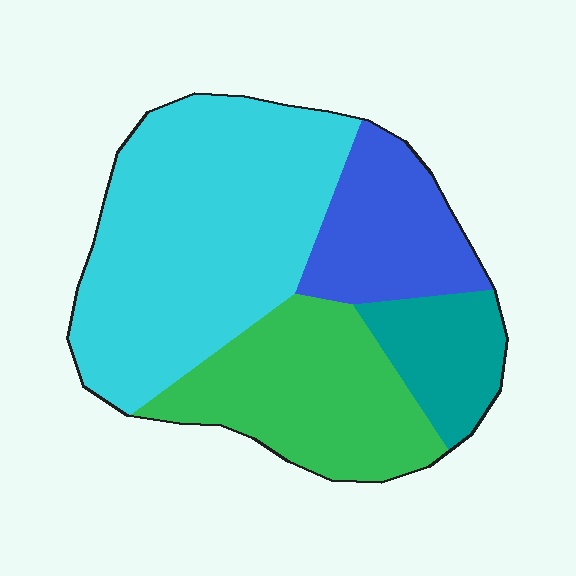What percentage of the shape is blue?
Blue takes up about one sixth (1/6) of the shape.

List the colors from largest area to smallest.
From largest to smallest: cyan, green, blue, teal.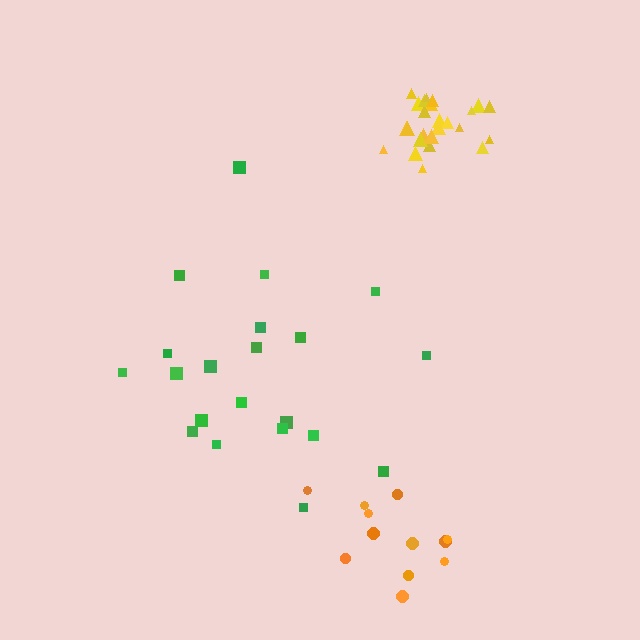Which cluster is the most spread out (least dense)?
Green.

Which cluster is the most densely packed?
Yellow.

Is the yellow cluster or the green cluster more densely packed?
Yellow.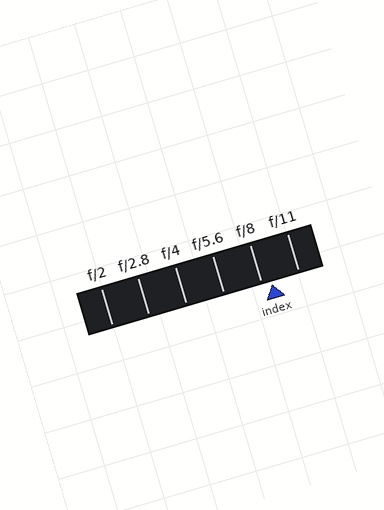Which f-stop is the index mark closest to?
The index mark is closest to f/8.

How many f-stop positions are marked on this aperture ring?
There are 6 f-stop positions marked.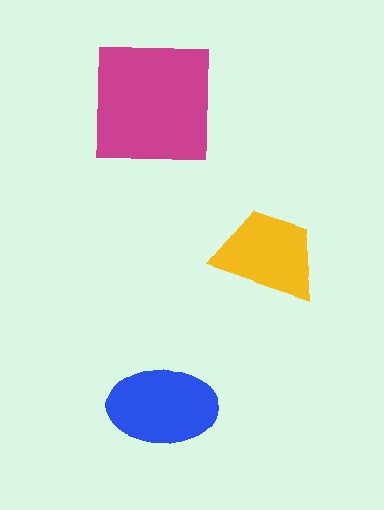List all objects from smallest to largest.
The yellow trapezoid, the blue ellipse, the magenta square.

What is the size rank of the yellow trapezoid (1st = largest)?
3rd.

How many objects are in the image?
There are 3 objects in the image.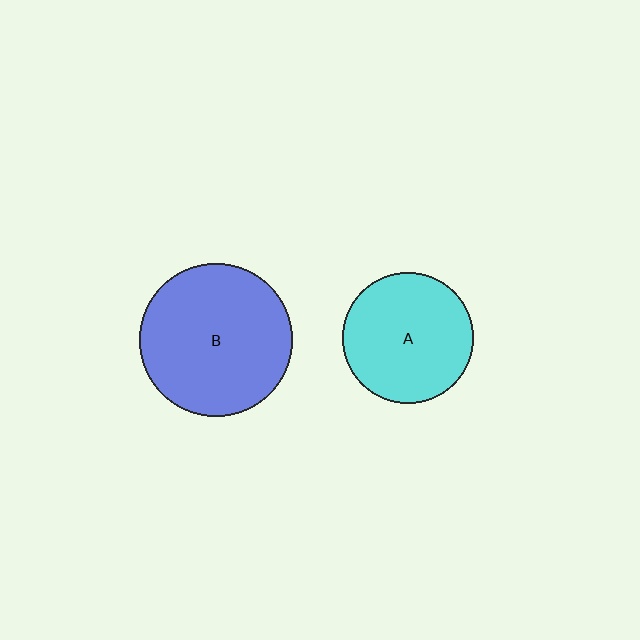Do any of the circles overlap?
No, none of the circles overlap.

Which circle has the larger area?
Circle B (blue).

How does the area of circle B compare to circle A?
Approximately 1.4 times.